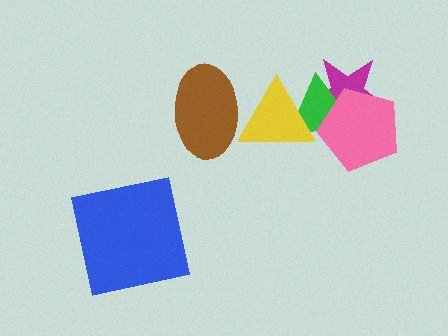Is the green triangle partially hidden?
Yes, it is partially covered by another shape.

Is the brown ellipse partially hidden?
Yes, it is partially covered by another shape.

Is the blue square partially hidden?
No, no other shape covers it.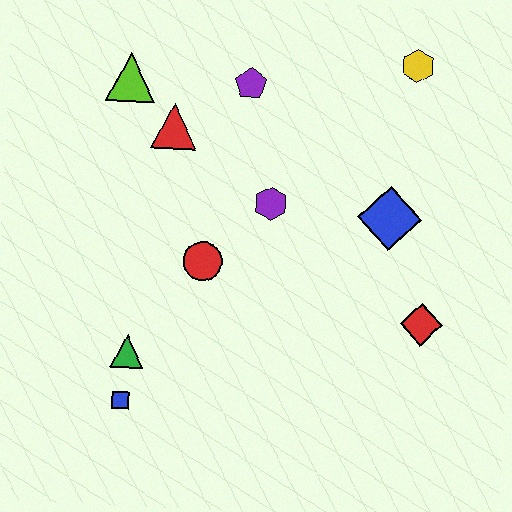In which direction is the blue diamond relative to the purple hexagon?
The blue diamond is to the right of the purple hexagon.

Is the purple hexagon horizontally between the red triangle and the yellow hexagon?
Yes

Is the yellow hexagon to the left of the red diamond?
Yes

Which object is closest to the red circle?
The purple hexagon is closest to the red circle.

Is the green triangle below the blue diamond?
Yes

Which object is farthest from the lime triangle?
The red diamond is farthest from the lime triangle.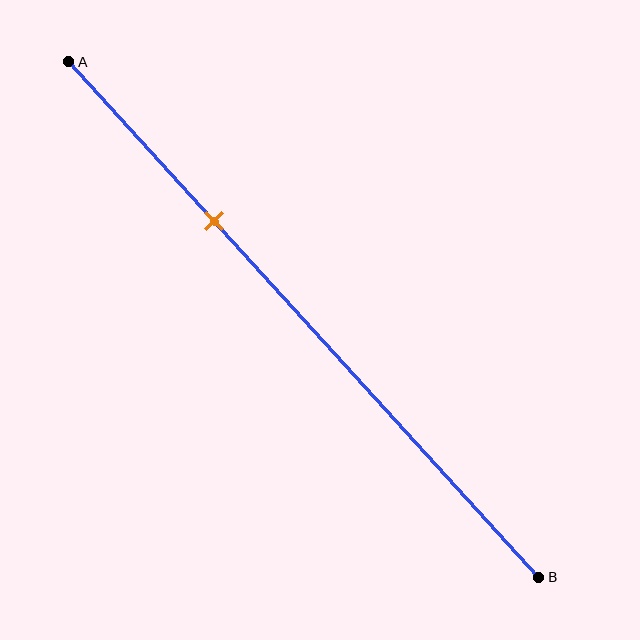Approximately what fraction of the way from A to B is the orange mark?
The orange mark is approximately 30% of the way from A to B.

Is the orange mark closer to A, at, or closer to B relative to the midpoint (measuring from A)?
The orange mark is closer to point A than the midpoint of segment AB.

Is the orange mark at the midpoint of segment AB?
No, the mark is at about 30% from A, not at the 50% midpoint.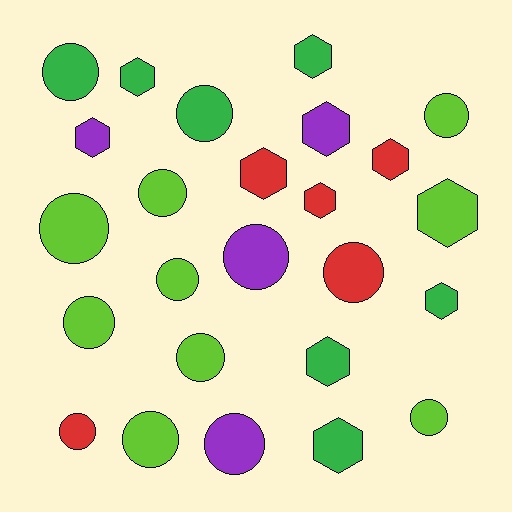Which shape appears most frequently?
Circle, with 14 objects.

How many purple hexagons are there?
There are 2 purple hexagons.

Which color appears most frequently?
Lime, with 9 objects.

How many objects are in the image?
There are 25 objects.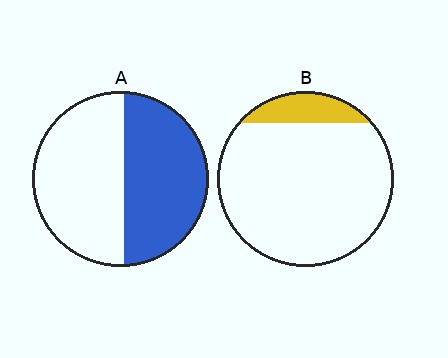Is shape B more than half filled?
No.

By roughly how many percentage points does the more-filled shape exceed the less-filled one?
By roughly 35 percentage points (A over B).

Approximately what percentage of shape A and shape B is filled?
A is approximately 45% and B is approximately 10%.